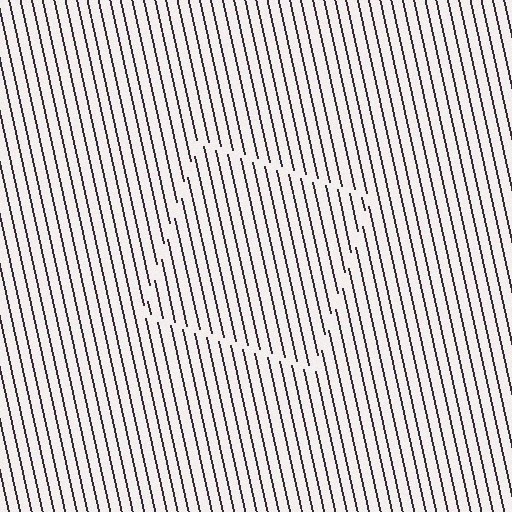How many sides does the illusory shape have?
4 sides — the line-ends trace a square.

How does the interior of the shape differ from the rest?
The interior of the shape contains the same grating, shifted by half a period — the contour is defined by the phase discontinuity where line-ends from the inner and outer gratings abut.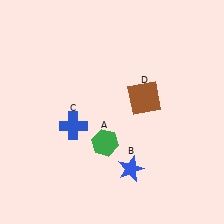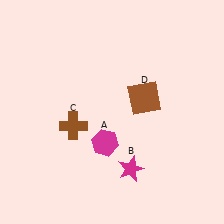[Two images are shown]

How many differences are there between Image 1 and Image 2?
There are 3 differences between the two images.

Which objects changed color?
A changed from green to magenta. B changed from blue to magenta. C changed from blue to brown.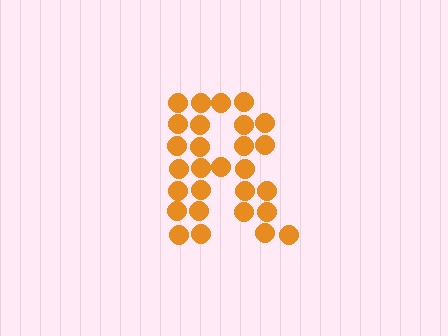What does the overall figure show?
The overall figure shows the letter R.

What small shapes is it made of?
It is made of small circles.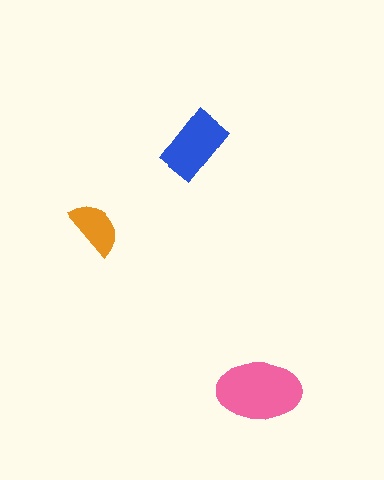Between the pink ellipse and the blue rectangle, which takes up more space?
The pink ellipse.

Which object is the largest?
The pink ellipse.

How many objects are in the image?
There are 3 objects in the image.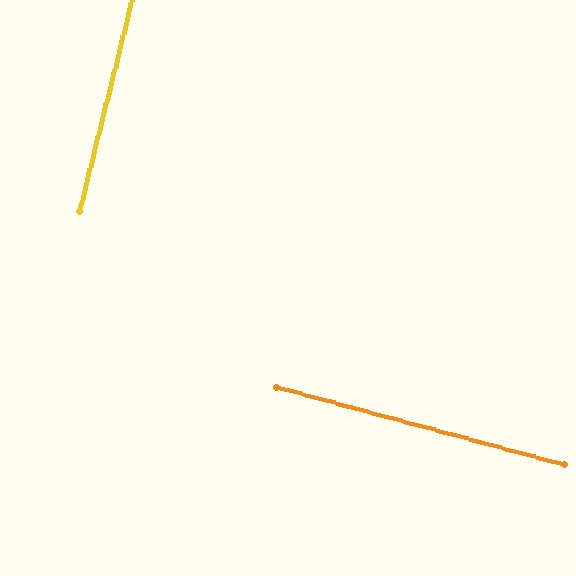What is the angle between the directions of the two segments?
Approximately 89 degrees.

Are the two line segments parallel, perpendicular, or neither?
Perpendicular — they meet at approximately 89°.